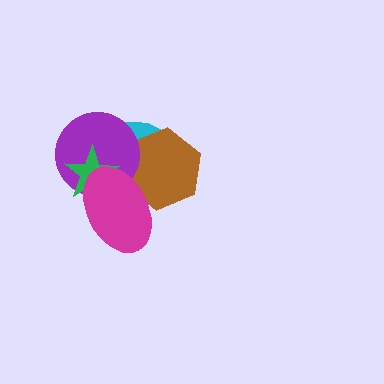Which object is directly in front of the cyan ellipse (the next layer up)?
The brown hexagon is directly in front of the cyan ellipse.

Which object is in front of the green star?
The magenta ellipse is in front of the green star.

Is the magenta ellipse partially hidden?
No, no other shape covers it.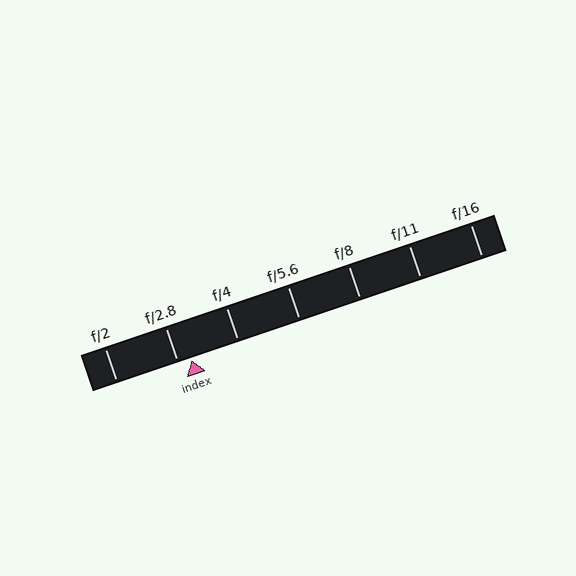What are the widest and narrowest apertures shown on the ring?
The widest aperture shown is f/2 and the narrowest is f/16.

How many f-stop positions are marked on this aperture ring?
There are 7 f-stop positions marked.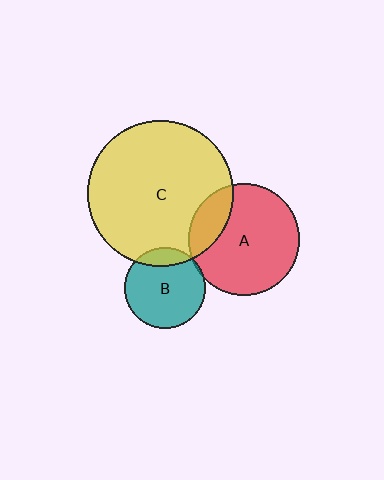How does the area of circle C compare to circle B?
Approximately 3.2 times.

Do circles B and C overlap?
Yes.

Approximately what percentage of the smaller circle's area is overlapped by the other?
Approximately 15%.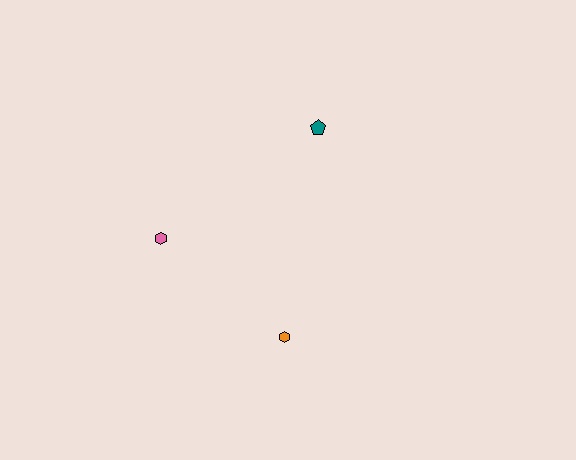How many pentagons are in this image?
There is 1 pentagon.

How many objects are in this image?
There are 3 objects.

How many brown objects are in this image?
There are no brown objects.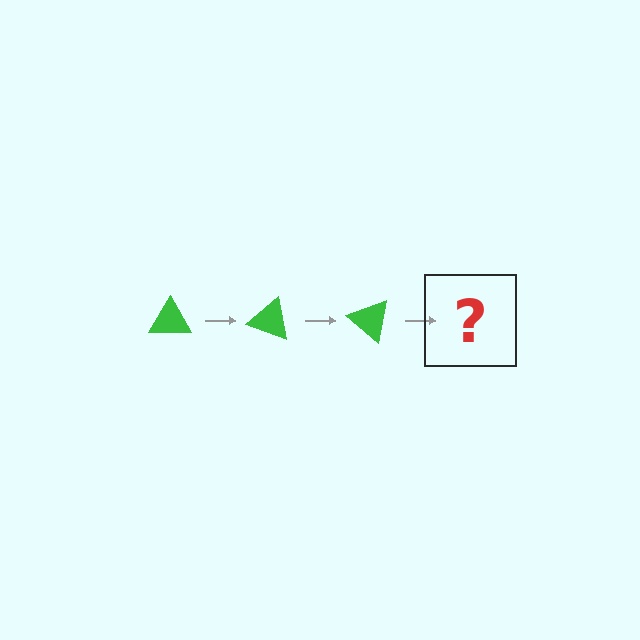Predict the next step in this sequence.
The next step is a green triangle rotated 60 degrees.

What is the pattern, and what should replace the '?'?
The pattern is that the triangle rotates 20 degrees each step. The '?' should be a green triangle rotated 60 degrees.